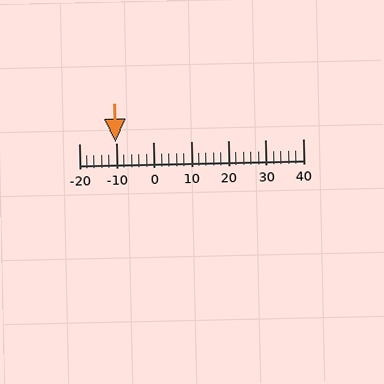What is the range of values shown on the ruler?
The ruler shows values from -20 to 40.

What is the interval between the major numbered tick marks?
The major tick marks are spaced 10 units apart.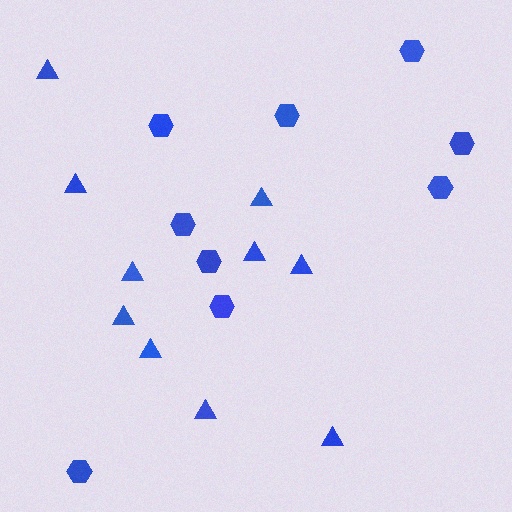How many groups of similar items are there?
There are 2 groups: one group of triangles (10) and one group of hexagons (9).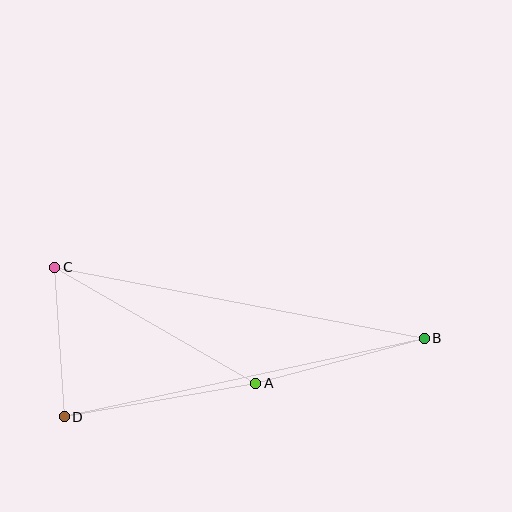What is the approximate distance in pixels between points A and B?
The distance between A and B is approximately 175 pixels.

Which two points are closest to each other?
Points C and D are closest to each other.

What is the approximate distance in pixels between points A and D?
The distance between A and D is approximately 194 pixels.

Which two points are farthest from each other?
Points B and C are farthest from each other.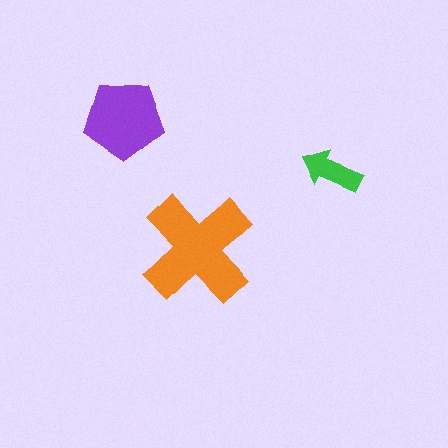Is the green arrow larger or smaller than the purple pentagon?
Smaller.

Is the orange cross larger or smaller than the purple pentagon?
Larger.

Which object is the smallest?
The green arrow.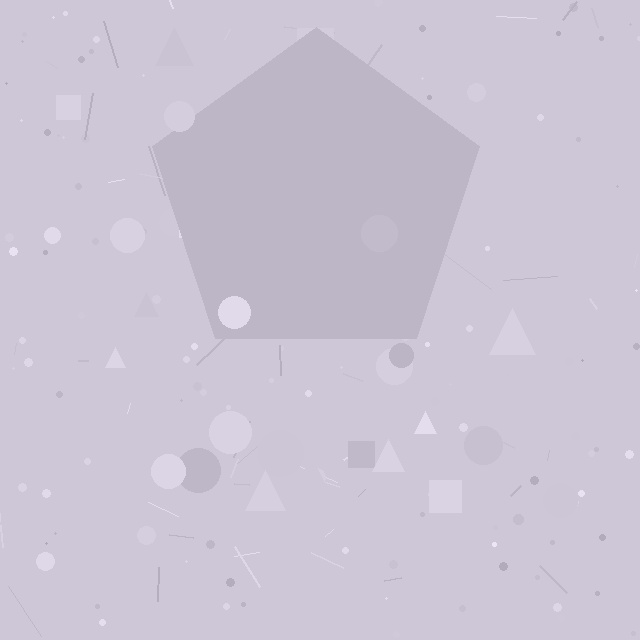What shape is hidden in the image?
A pentagon is hidden in the image.